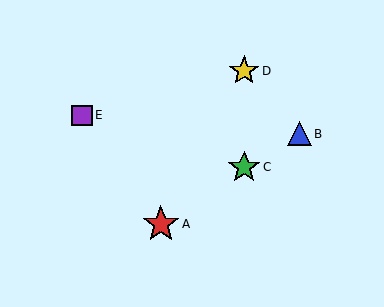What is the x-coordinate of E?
Object E is at x≈82.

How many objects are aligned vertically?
2 objects (C, D) are aligned vertically.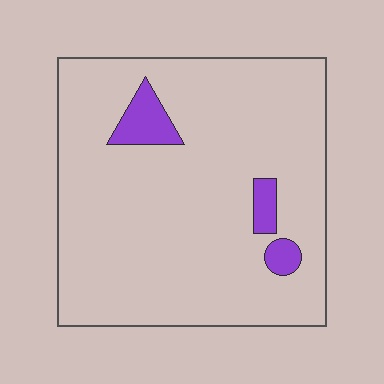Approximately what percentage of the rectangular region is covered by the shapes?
Approximately 5%.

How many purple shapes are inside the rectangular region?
3.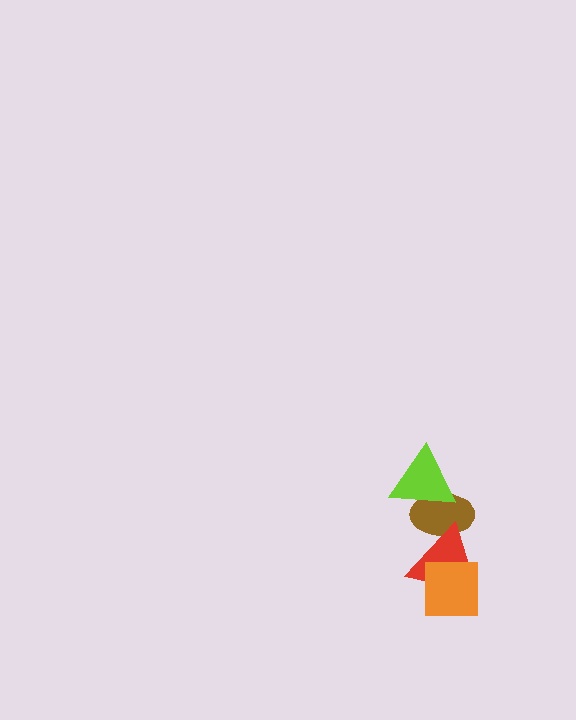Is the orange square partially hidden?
No, no other shape covers it.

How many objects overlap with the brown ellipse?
2 objects overlap with the brown ellipse.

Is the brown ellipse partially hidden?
Yes, it is partially covered by another shape.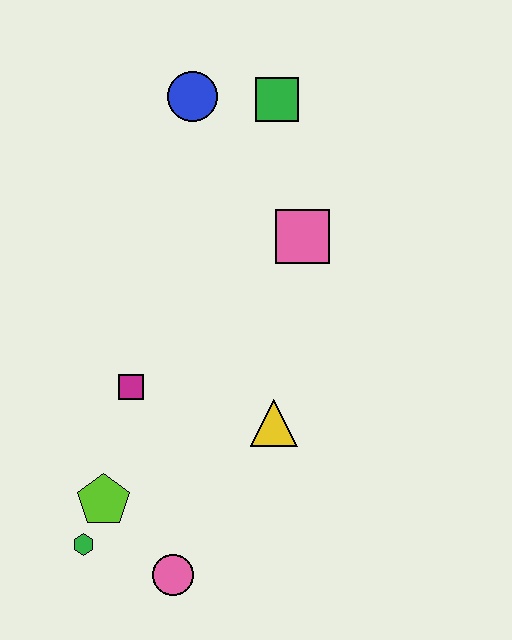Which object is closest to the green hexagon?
The lime pentagon is closest to the green hexagon.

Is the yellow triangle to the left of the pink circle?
No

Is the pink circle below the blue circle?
Yes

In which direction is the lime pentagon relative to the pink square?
The lime pentagon is below the pink square.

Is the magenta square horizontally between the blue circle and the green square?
No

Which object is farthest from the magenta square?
The green square is farthest from the magenta square.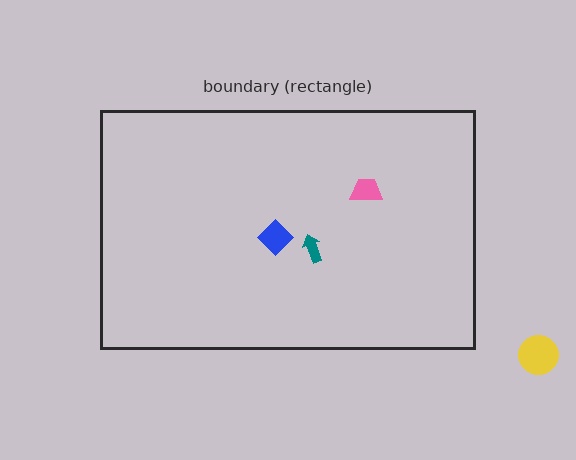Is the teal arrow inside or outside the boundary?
Inside.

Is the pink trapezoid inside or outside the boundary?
Inside.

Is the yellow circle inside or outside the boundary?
Outside.